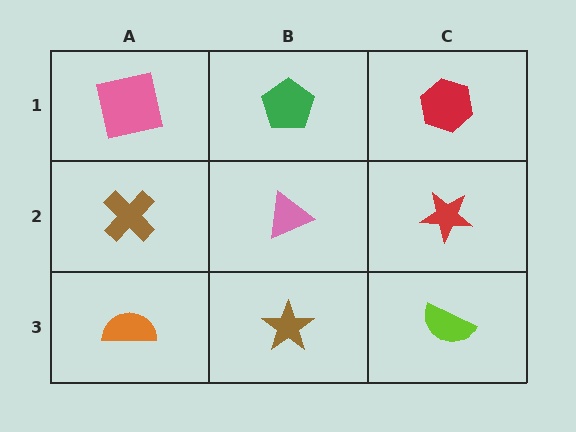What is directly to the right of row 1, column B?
A red hexagon.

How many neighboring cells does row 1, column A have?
2.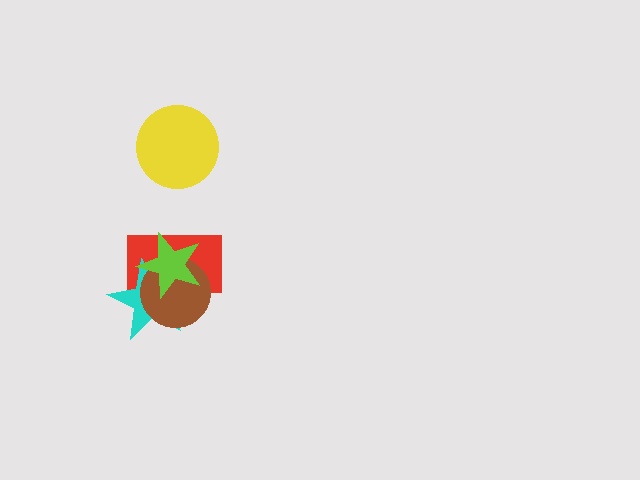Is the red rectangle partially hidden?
Yes, it is partially covered by another shape.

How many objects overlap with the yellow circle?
0 objects overlap with the yellow circle.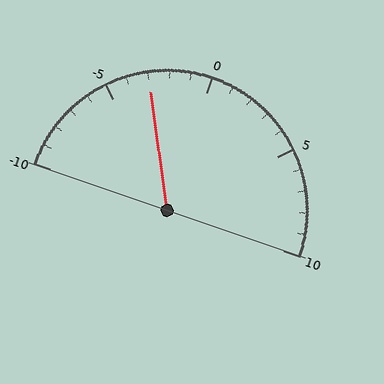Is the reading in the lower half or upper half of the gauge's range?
The reading is in the lower half of the range (-10 to 10).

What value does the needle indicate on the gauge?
The needle indicates approximately -3.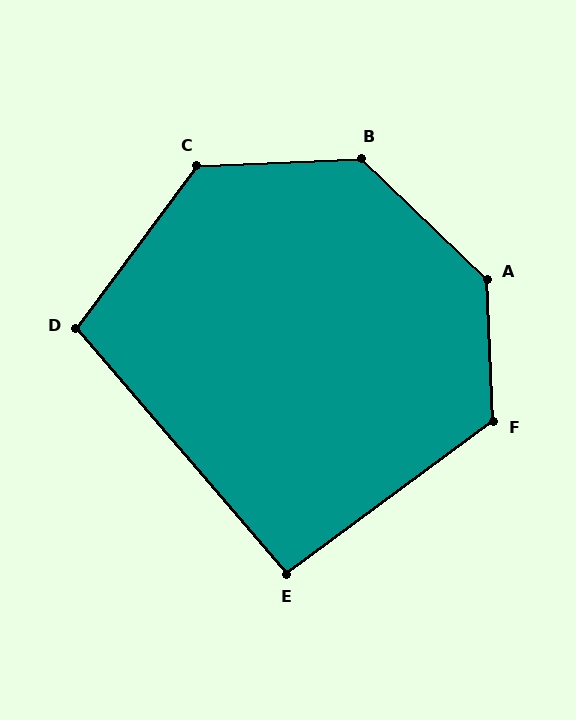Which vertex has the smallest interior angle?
E, at approximately 94 degrees.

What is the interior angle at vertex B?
Approximately 133 degrees (obtuse).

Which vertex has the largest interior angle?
A, at approximately 137 degrees.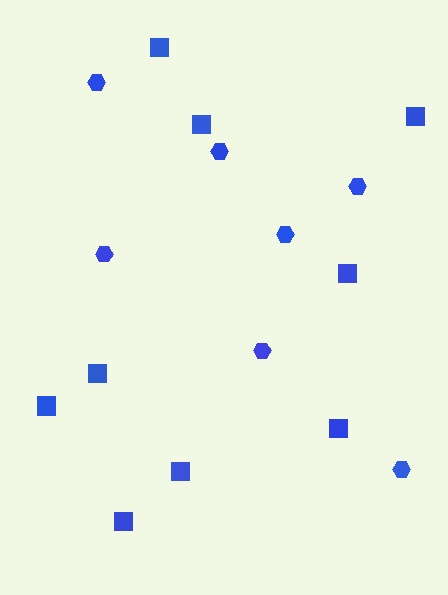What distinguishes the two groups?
There are 2 groups: one group of hexagons (7) and one group of squares (9).